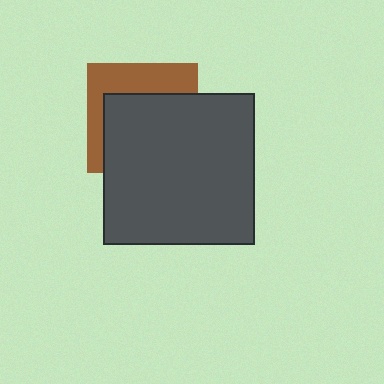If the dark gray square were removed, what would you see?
You would see the complete brown square.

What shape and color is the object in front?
The object in front is a dark gray square.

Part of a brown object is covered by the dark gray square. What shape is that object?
It is a square.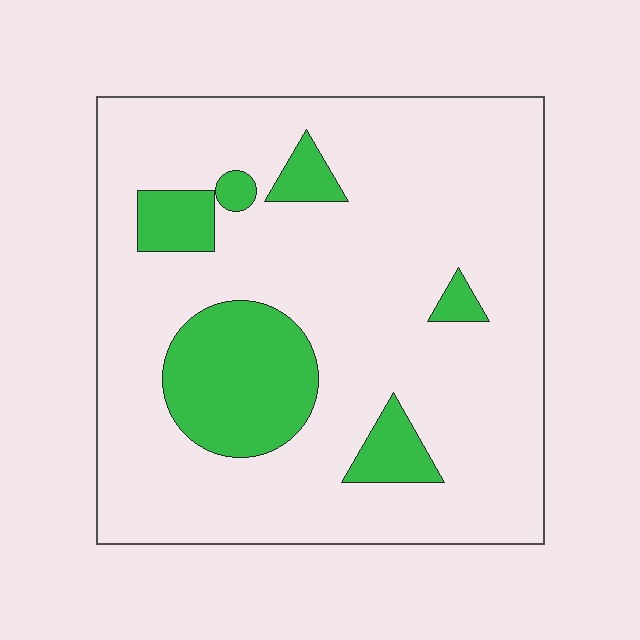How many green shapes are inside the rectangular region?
6.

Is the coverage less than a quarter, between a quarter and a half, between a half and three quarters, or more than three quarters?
Less than a quarter.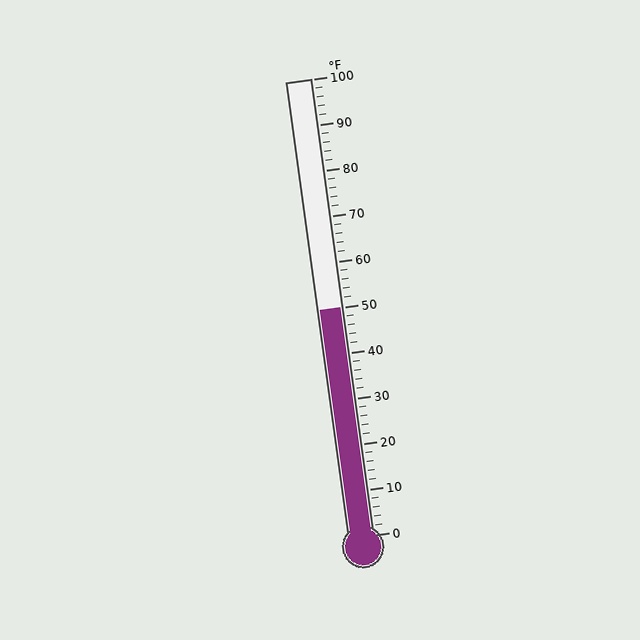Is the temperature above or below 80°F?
The temperature is below 80°F.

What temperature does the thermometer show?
The thermometer shows approximately 50°F.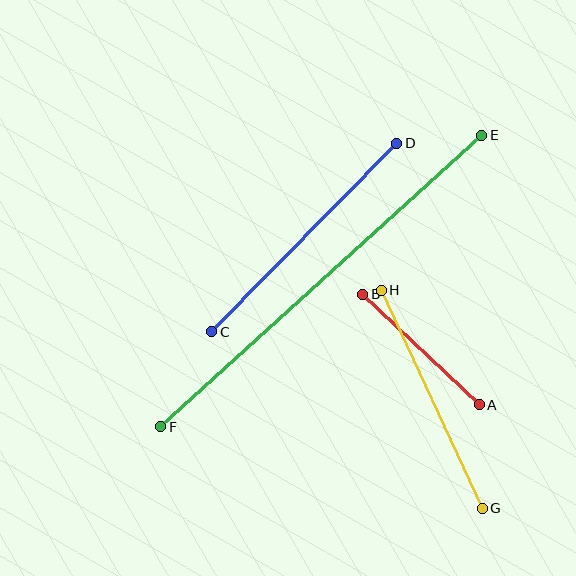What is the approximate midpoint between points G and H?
The midpoint is at approximately (432, 399) pixels.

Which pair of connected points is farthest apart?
Points E and F are farthest apart.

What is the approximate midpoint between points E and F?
The midpoint is at approximately (321, 281) pixels.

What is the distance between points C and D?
The distance is approximately 264 pixels.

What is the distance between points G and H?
The distance is approximately 240 pixels.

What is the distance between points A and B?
The distance is approximately 161 pixels.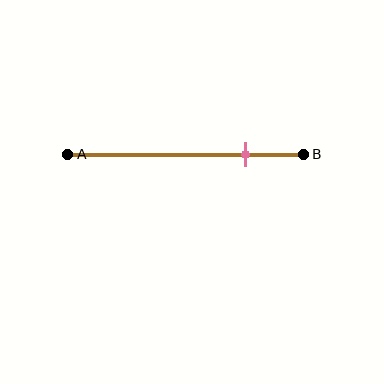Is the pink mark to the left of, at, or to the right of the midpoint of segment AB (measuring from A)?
The pink mark is to the right of the midpoint of segment AB.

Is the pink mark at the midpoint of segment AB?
No, the mark is at about 75% from A, not at the 50% midpoint.